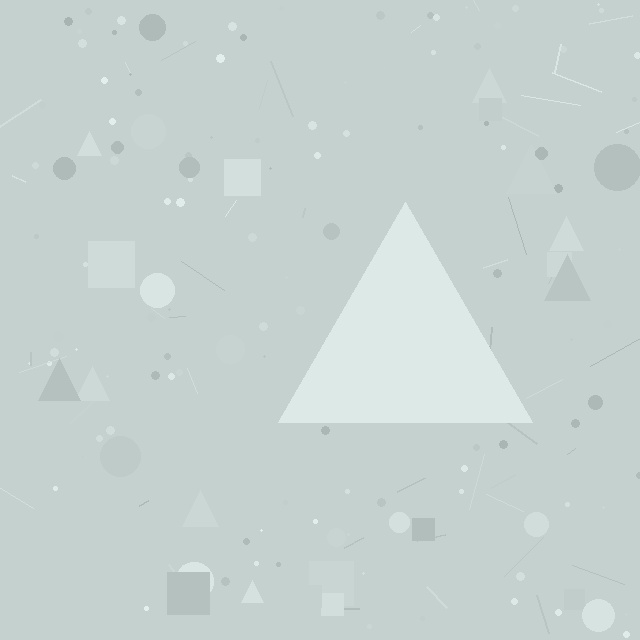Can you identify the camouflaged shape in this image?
The camouflaged shape is a triangle.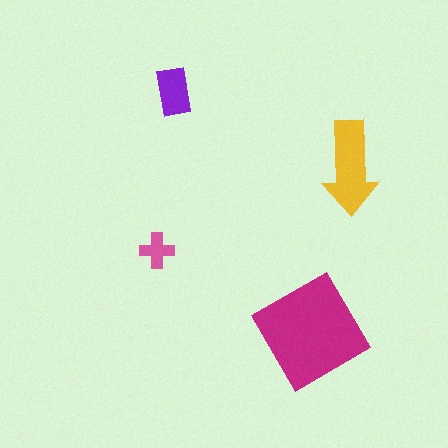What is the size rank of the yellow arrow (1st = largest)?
2nd.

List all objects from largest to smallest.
The magenta diamond, the yellow arrow, the purple rectangle, the pink cross.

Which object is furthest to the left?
The pink cross is leftmost.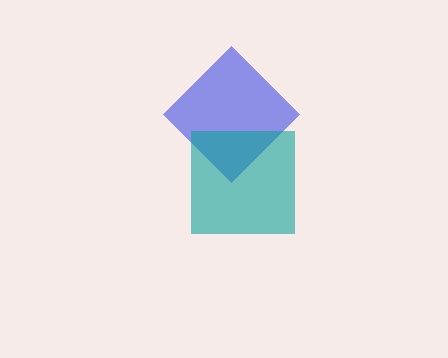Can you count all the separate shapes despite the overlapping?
Yes, there are 2 separate shapes.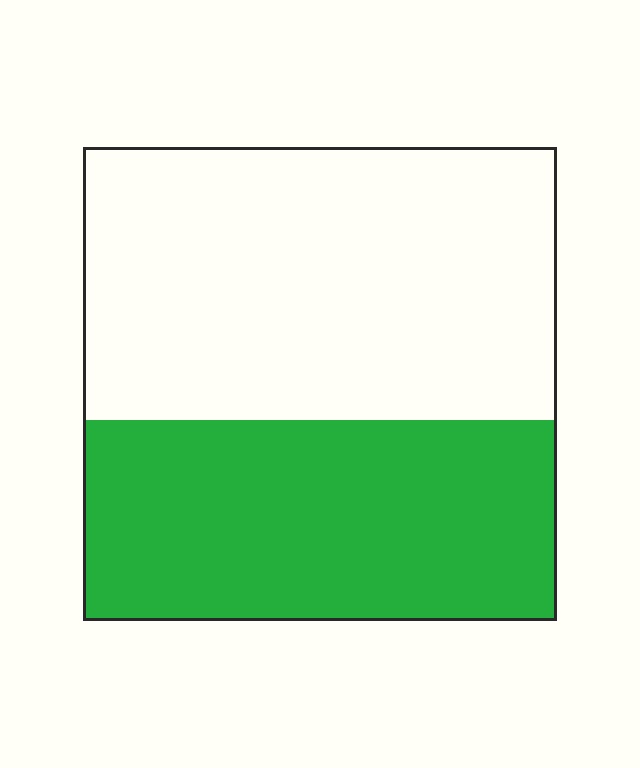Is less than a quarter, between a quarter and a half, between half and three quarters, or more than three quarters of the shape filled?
Between a quarter and a half.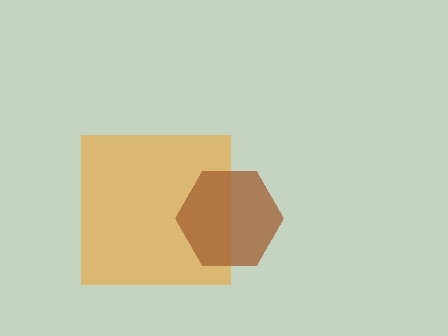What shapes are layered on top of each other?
The layered shapes are: an orange square, a brown hexagon.